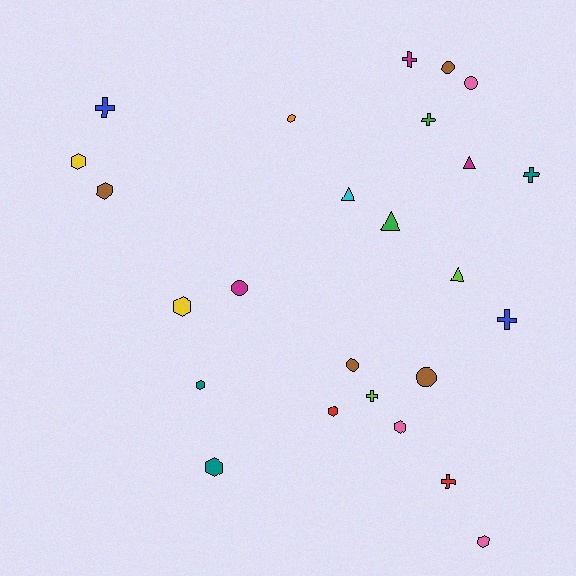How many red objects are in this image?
There are 2 red objects.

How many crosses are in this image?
There are 7 crosses.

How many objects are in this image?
There are 25 objects.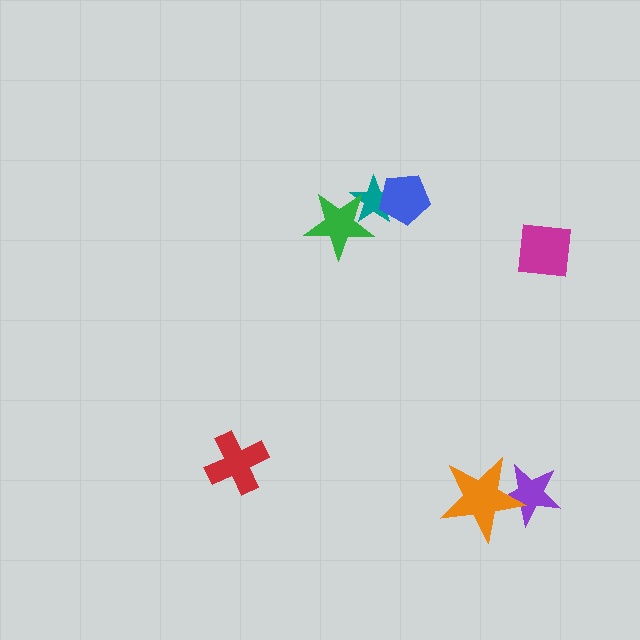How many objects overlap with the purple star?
1 object overlaps with the purple star.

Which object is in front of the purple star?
The orange star is in front of the purple star.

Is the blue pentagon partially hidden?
No, no other shape covers it.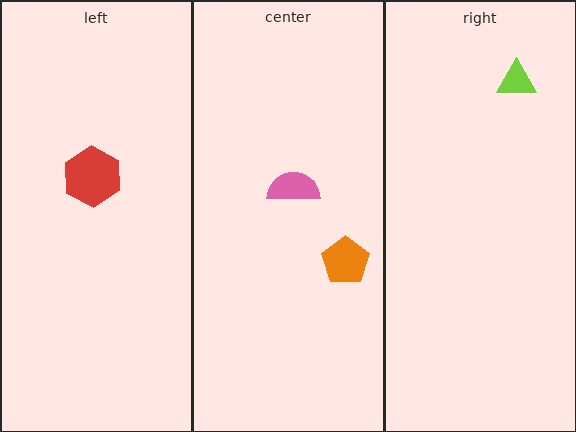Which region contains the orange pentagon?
The center region.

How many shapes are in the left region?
1.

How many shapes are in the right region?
1.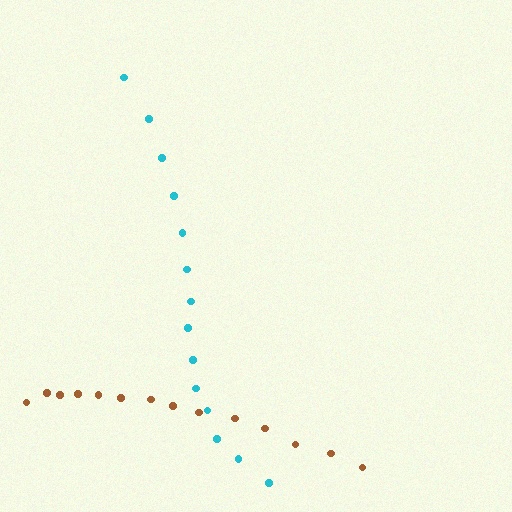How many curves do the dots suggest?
There are 2 distinct paths.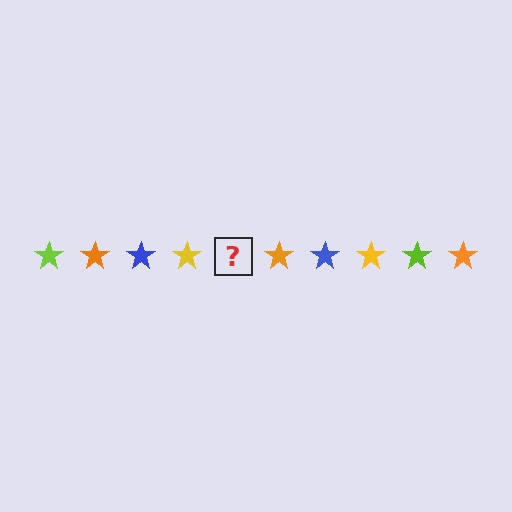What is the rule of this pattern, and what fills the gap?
The rule is that the pattern cycles through lime, orange, blue, yellow stars. The gap should be filled with a lime star.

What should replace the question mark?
The question mark should be replaced with a lime star.